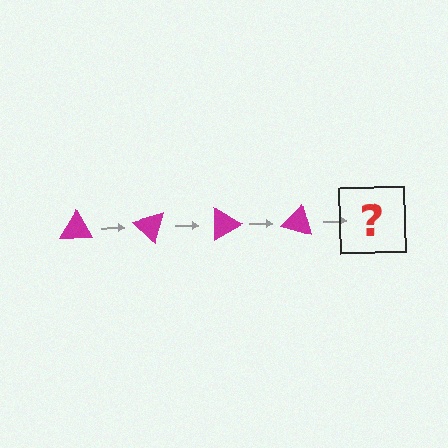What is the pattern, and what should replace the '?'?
The pattern is that the triangle rotates 45 degrees each step. The '?' should be a magenta triangle rotated 180 degrees.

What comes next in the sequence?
The next element should be a magenta triangle rotated 180 degrees.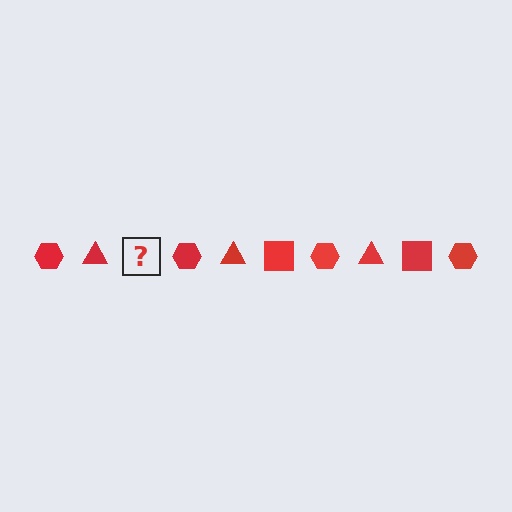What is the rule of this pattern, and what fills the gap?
The rule is that the pattern cycles through hexagon, triangle, square shapes in red. The gap should be filled with a red square.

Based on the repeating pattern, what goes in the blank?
The blank should be a red square.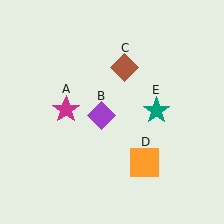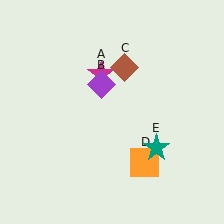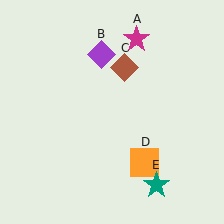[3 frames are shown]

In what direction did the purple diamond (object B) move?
The purple diamond (object B) moved up.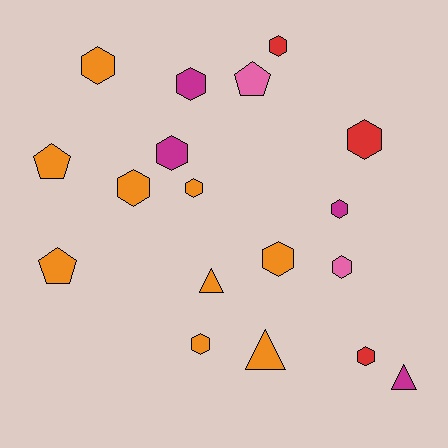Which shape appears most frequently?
Hexagon, with 12 objects.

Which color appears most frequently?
Orange, with 9 objects.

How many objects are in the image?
There are 18 objects.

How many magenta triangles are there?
There is 1 magenta triangle.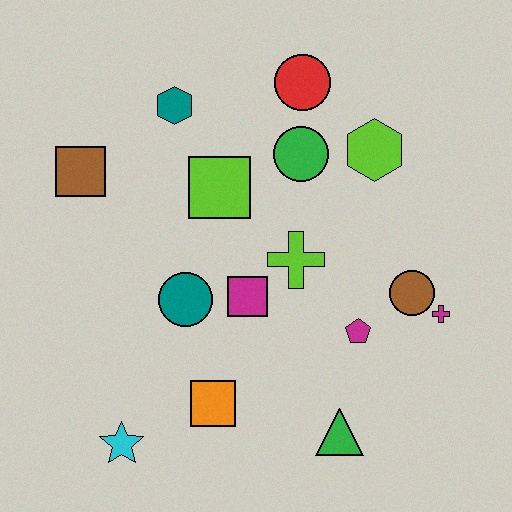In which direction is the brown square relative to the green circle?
The brown square is to the left of the green circle.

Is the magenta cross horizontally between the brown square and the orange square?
No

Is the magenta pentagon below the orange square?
No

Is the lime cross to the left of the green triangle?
Yes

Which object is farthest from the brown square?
The magenta cross is farthest from the brown square.